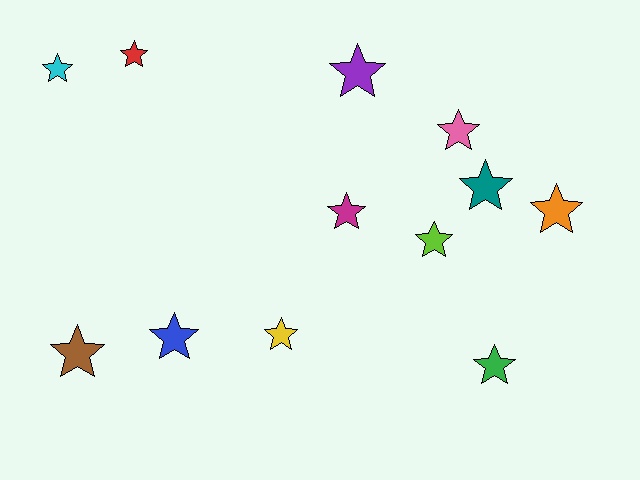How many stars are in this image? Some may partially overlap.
There are 12 stars.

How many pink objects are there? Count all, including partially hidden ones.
There is 1 pink object.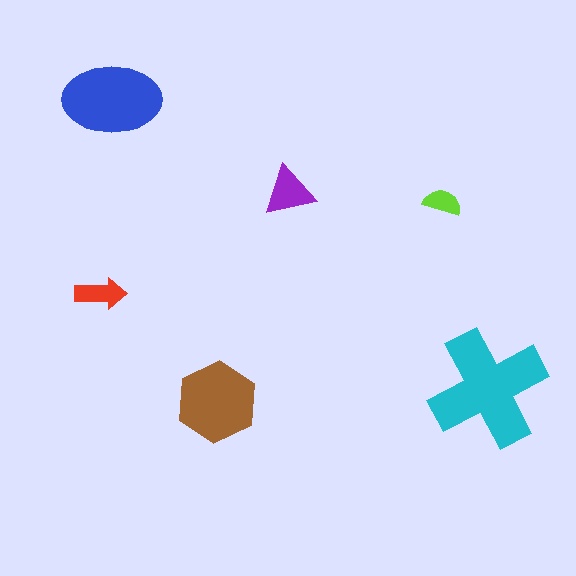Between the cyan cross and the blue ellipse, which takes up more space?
The cyan cross.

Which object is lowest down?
The brown hexagon is bottommost.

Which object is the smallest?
The lime semicircle.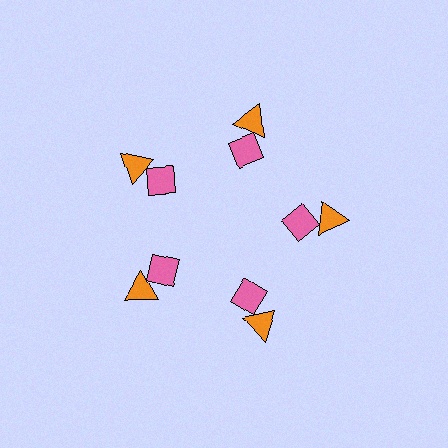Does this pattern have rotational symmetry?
Yes, this pattern has 5-fold rotational symmetry. It looks the same after rotating 72 degrees around the center.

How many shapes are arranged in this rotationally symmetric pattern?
There are 10 shapes, arranged in 5 groups of 2.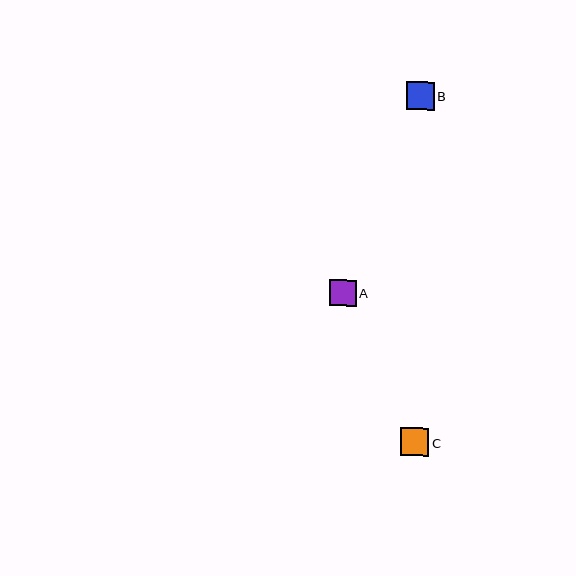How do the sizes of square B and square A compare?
Square B and square A are approximately the same size.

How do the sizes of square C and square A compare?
Square C and square A are approximately the same size.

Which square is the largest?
Square C is the largest with a size of approximately 28 pixels.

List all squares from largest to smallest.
From largest to smallest: C, B, A.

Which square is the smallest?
Square A is the smallest with a size of approximately 26 pixels.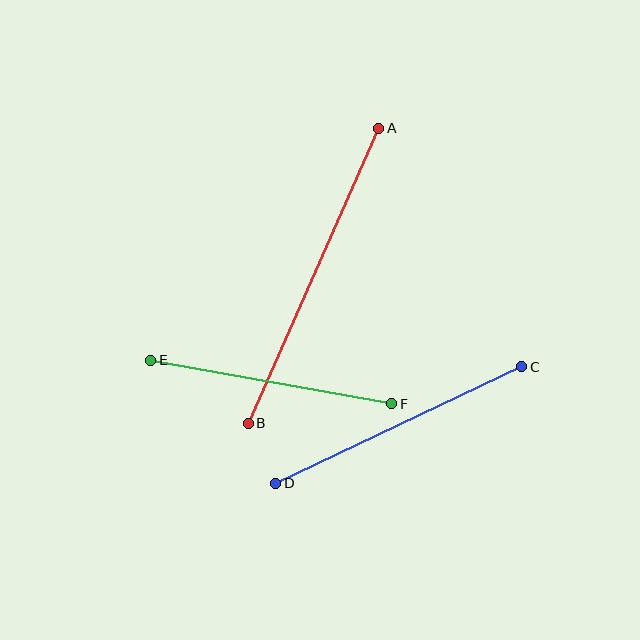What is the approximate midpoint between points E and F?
The midpoint is at approximately (271, 382) pixels.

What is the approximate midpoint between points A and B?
The midpoint is at approximately (313, 276) pixels.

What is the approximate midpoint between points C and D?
The midpoint is at approximately (399, 425) pixels.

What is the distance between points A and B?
The distance is approximately 322 pixels.